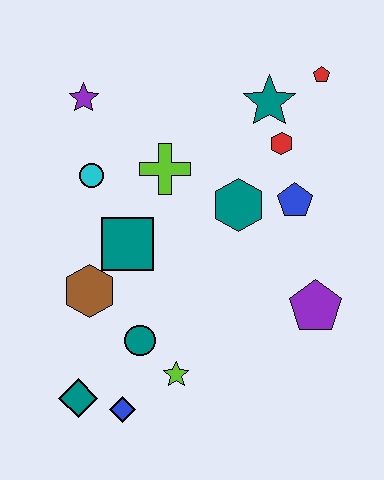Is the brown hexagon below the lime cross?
Yes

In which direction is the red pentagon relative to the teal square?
The red pentagon is to the right of the teal square.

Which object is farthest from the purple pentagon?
The purple star is farthest from the purple pentagon.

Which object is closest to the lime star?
The teal circle is closest to the lime star.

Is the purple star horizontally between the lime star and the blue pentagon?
No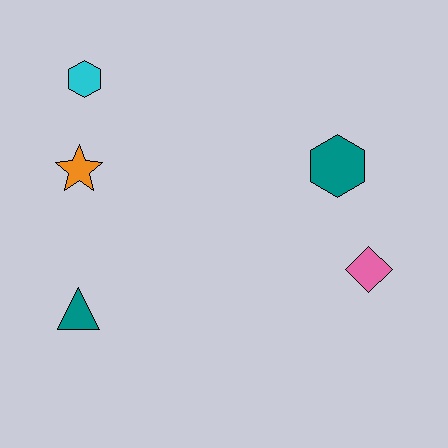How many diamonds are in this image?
There is 1 diamond.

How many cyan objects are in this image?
There is 1 cyan object.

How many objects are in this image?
There are 5 objects.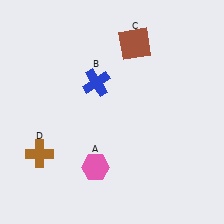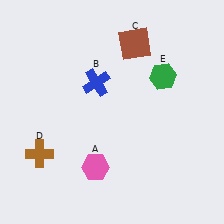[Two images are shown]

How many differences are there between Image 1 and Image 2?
There is 1 difference between the two images.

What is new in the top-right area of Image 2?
A green hexagon (E) was added in the top-right area of Image 2.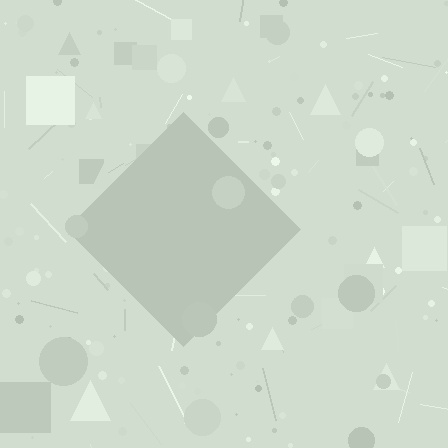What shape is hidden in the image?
A diamond is hidden in the image.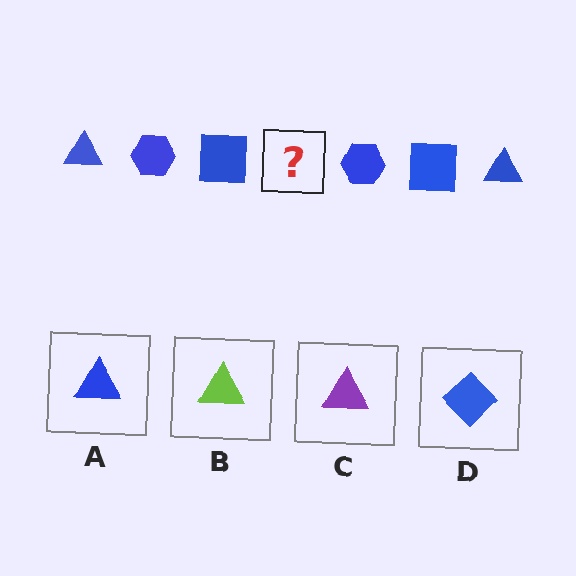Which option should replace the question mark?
Option A.